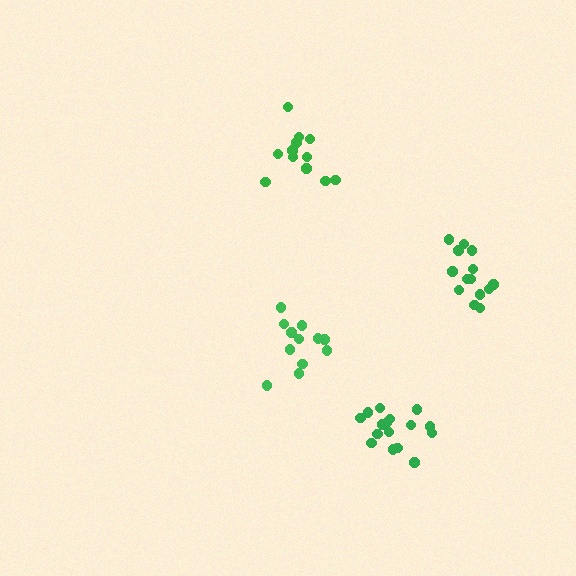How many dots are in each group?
Group 1: 12 dots, Group 2: 12 dots, Group 3: 16 dots, Group 4: 14 dots (54 total).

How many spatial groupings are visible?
There are 4 spatial groupings.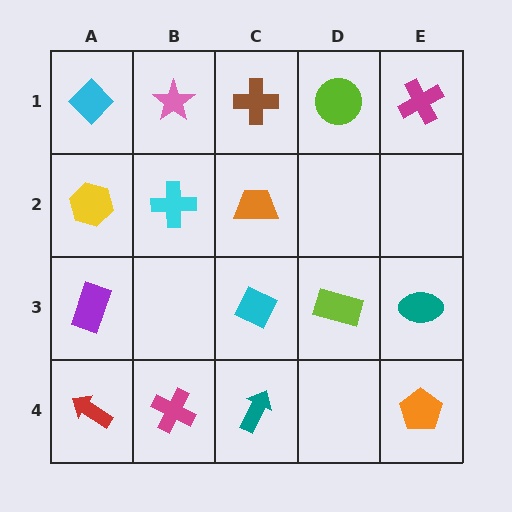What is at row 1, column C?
A brown cross.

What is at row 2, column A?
A yellow hexagon.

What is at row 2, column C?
An orange trapezoid.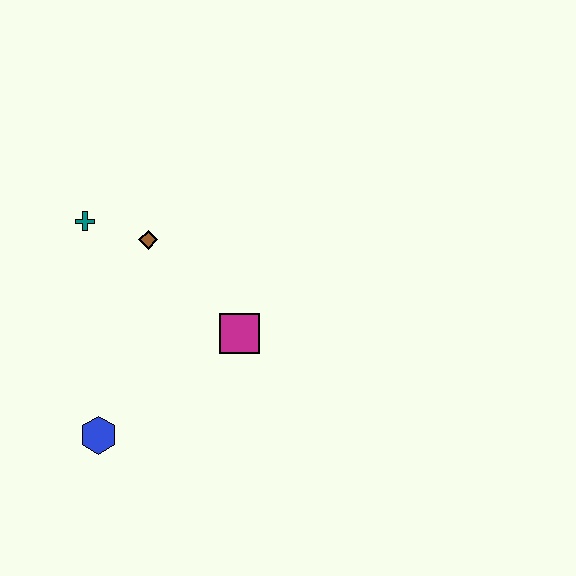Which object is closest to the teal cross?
The brown diamond is closest to the teal cross.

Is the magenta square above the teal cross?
No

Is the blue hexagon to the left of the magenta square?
Yes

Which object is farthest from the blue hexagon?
The teal cross is farthest from the blue hexagon.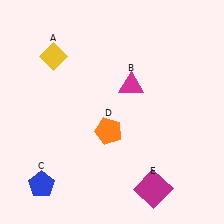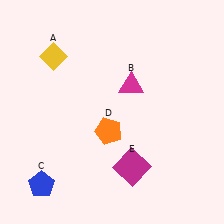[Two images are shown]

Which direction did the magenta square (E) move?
The magenta square (E) moved up.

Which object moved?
The magenta square (E) moved up.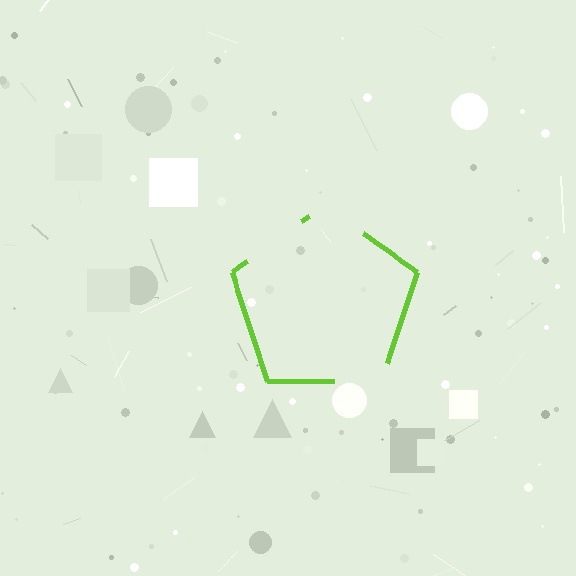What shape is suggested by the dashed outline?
The dashed outline suggests a pentagon.